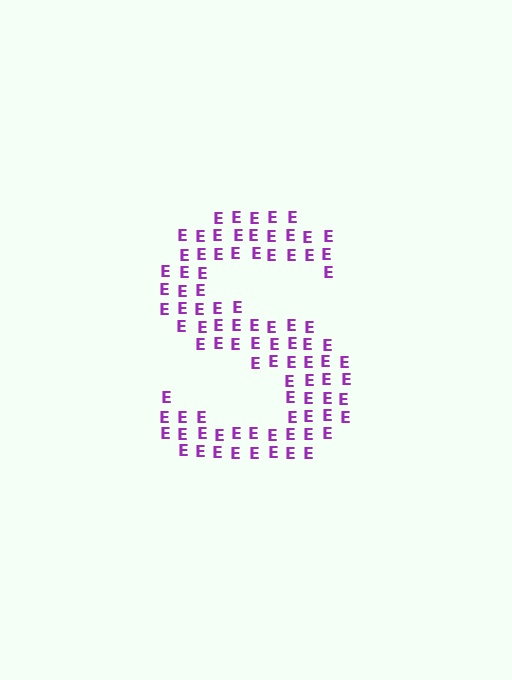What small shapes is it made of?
It is made of small letter E's.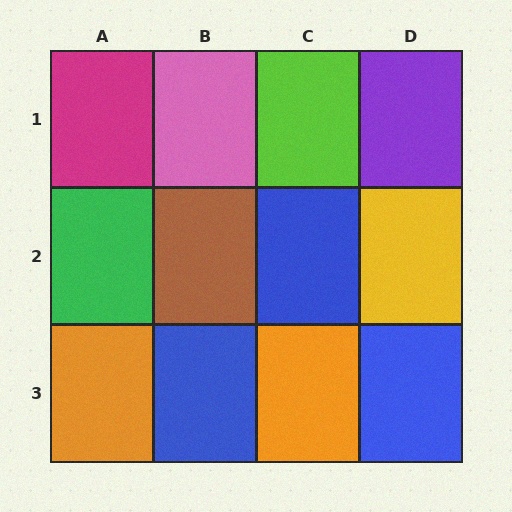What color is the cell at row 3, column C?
Orange.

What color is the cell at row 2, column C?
Blue.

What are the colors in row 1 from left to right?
Magenta, pink, lime, purple.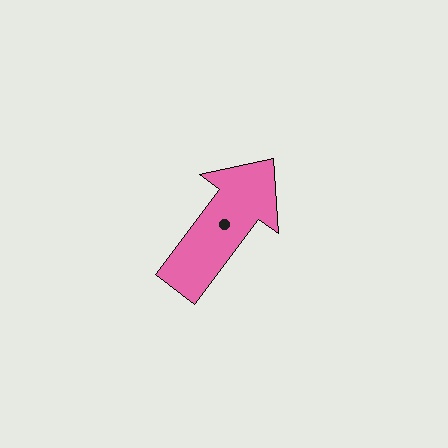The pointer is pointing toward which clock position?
Roughly 1 o'clock.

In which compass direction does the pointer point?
Northeast.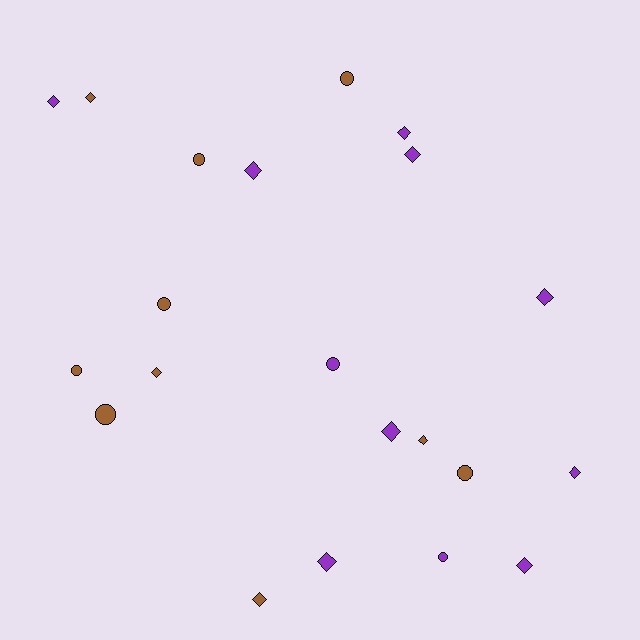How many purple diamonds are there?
There are 9 purple diamonds.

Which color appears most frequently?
Purple, with 11 objects.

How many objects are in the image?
There are 21 objects.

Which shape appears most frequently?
Diamond, with 13 objects.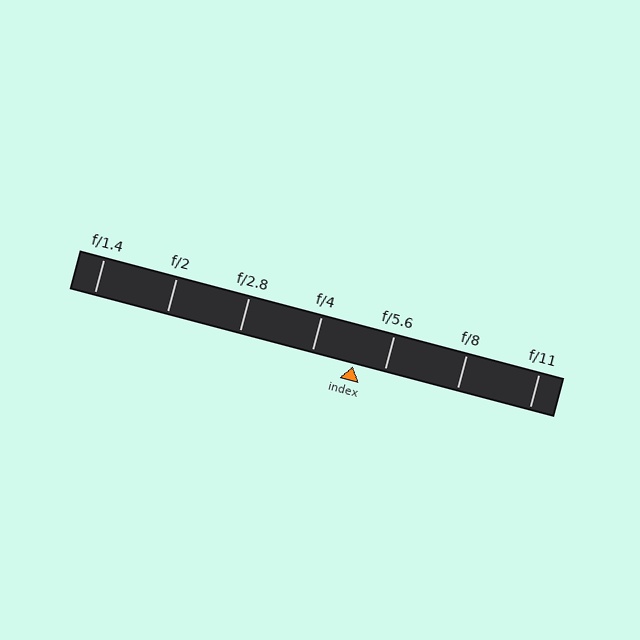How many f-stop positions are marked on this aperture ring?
There are 7 f-stop positions marked.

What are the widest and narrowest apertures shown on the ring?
The widest aperture shown is f/1.4 and the narrowest is f/11.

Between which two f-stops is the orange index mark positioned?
The index mark is between f/4 and f/5.6.